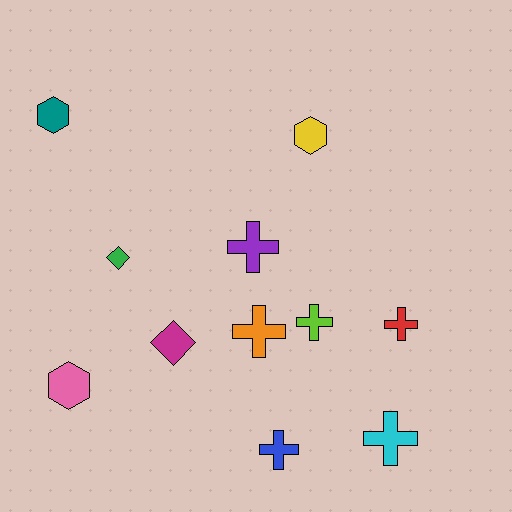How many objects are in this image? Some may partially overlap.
There are 11 objects.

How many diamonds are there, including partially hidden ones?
There are 2 diamonds.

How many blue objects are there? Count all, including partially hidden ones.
There is 1 blue object.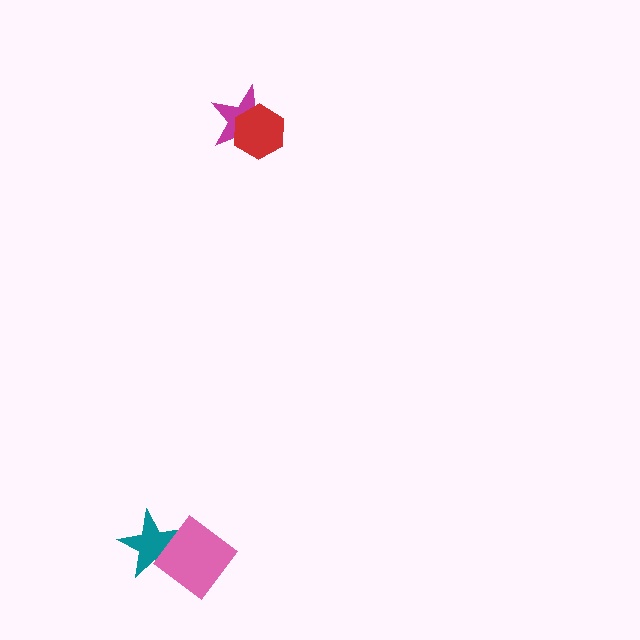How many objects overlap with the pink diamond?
1 object overlaps with the pink diamond.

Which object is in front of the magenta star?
The red hexagon is in front of the magenta star.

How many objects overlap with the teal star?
1 object overlaps with the teal star.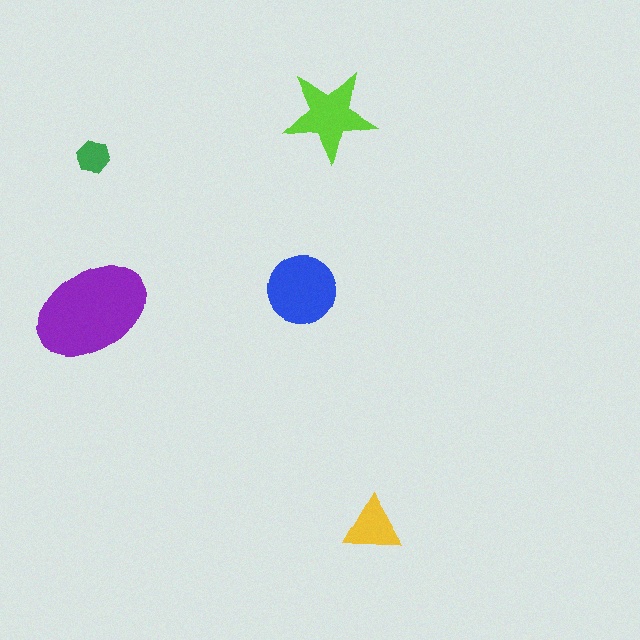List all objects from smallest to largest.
The green hexagon, the yellow triangle, the lime star, the blue circle, the purple ellipse.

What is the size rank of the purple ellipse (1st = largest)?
1st.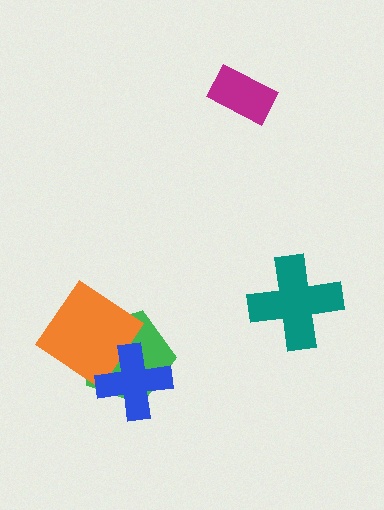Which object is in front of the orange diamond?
The blue cross is in front of the orange diamond.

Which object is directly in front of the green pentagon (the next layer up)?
The orange diamond is directly in front of the green pentagon.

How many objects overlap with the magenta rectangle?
0 objects overlap with the magenta rectangle.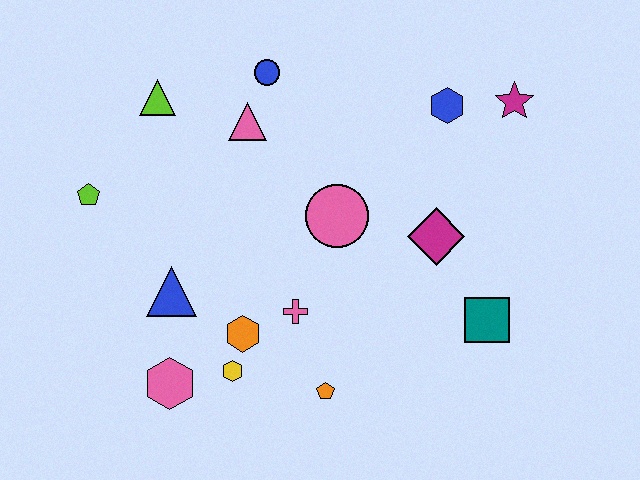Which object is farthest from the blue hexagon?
The pink hexagon is farthest from the blue hexagon.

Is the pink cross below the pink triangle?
Yes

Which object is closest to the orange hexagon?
The yellow hexagon is closest to the orange hexagon.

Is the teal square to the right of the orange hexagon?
Yes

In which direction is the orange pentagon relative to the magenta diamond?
The orange pentagon is below the magenta diamond.